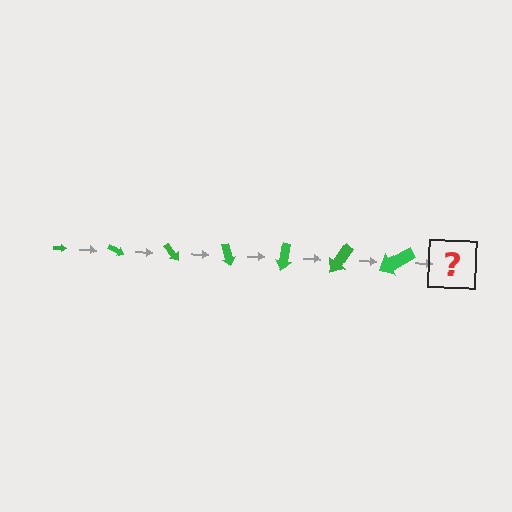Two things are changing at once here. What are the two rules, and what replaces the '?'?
The two rules are that the arrow grows larger each step and it rotates 25 degrees each step. The '?' should be an arrow, larger than the previous one and rotated 175 degrees from the start.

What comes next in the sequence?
The next element should be an arrow, larger than the previous one and rotated 175 degrees from the start.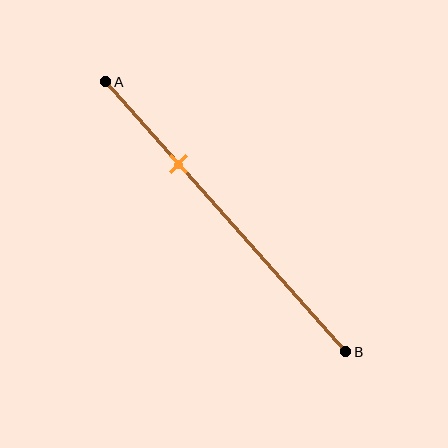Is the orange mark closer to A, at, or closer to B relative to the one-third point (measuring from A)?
The orange mark is approximately at the one-third point of segment AB.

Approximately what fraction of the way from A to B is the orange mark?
The orange mark is approximately 30% of the way from A to B.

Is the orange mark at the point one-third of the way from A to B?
Yes, the mark is approximately at the one-third point.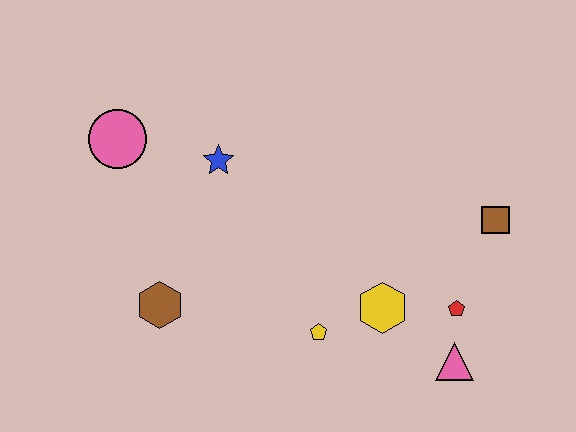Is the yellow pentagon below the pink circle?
Yes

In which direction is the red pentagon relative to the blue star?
The red pentagon is to the right of the blue star.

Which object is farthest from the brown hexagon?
The brown square is farthest from the brown hexagon.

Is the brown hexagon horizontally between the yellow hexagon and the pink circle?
Yes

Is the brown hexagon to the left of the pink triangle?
Yes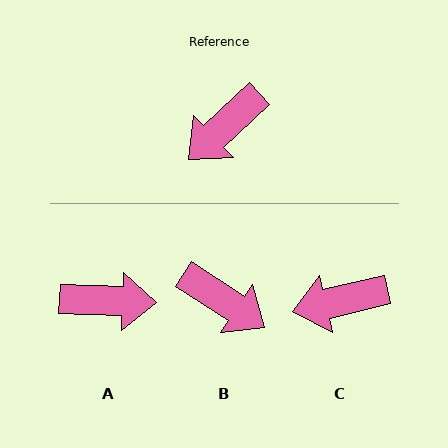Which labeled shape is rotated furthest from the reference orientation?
A, about 135 degrees away.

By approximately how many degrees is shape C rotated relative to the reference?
Approximately 30 degrees clockwise.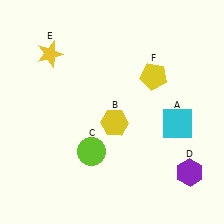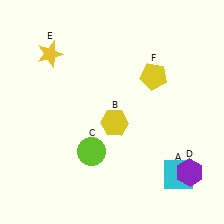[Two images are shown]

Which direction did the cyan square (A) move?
The cyan square (A) moved down.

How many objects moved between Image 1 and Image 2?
1 object moved between the two images.